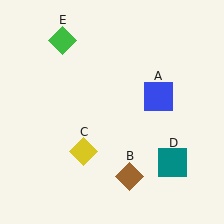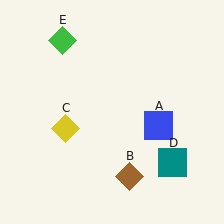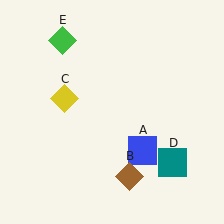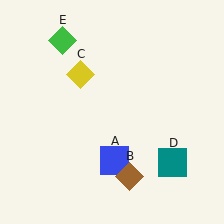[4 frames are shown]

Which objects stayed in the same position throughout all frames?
Brown diamond (object B) and teal square (object D) and green diamond (object E) remained stationary.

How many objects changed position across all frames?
2 objects changed position: blue square (object A), yellow diamond (object C).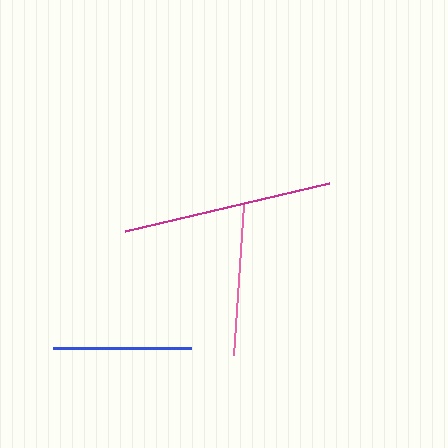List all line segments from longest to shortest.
From longest to shortest: magenta, pink, blue.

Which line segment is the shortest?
The blue line is the shortest at approximately 139 pixels.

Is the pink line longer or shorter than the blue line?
The pink line is longer than the blue line.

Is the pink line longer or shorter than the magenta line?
The magenta line is longer than the pink line.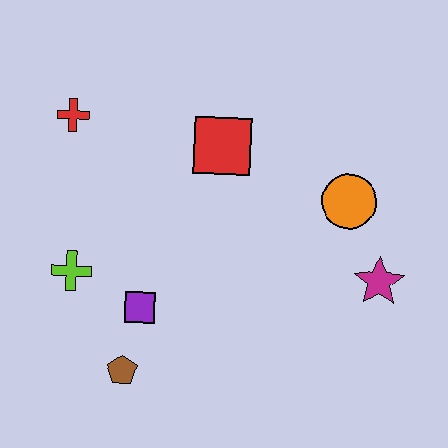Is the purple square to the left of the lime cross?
No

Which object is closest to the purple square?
The brown pentagon is closest to the purple square.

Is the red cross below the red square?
No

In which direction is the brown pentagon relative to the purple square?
The brown pentagon is below the purple square.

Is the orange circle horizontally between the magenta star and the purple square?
Yes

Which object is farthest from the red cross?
The magenta star is farthest from the red cross.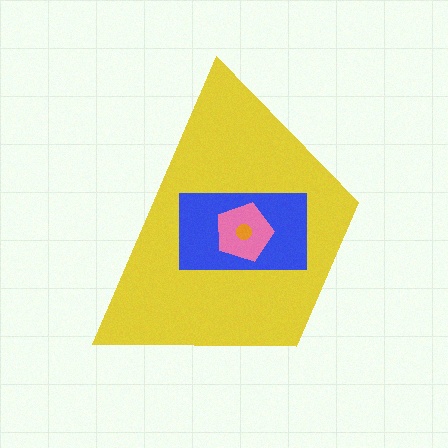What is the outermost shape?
The yellow trapezoid.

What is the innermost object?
The orange circle.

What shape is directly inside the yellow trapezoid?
The blue rectangle.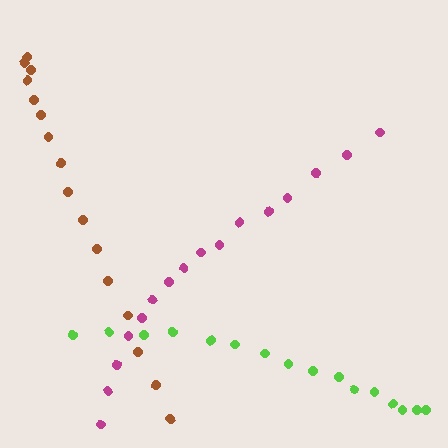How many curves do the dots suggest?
There are 3 distinct paths.